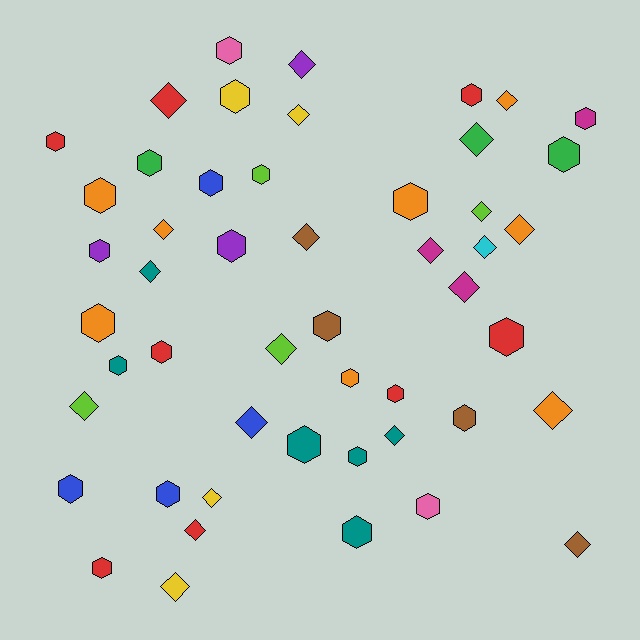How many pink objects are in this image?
There are 2 pink objects.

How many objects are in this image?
There are 50 objects.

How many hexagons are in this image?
There are 28 hexagons.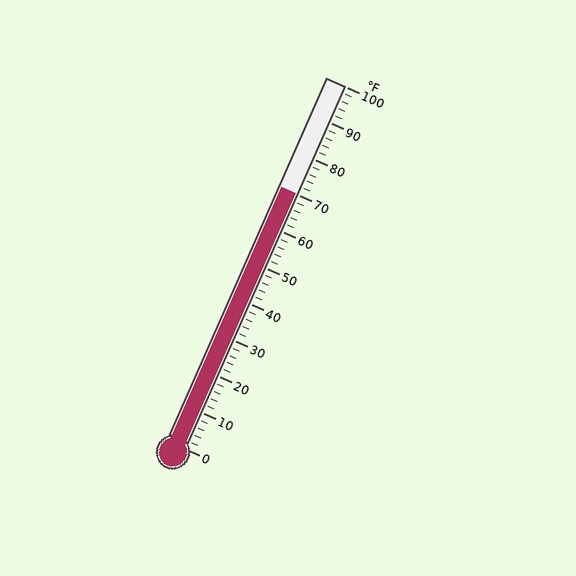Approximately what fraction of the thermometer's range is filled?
The thermometer is filled to approximately 70% of its range.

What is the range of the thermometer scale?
The thermometer scale ranges from 0°F to 100°F.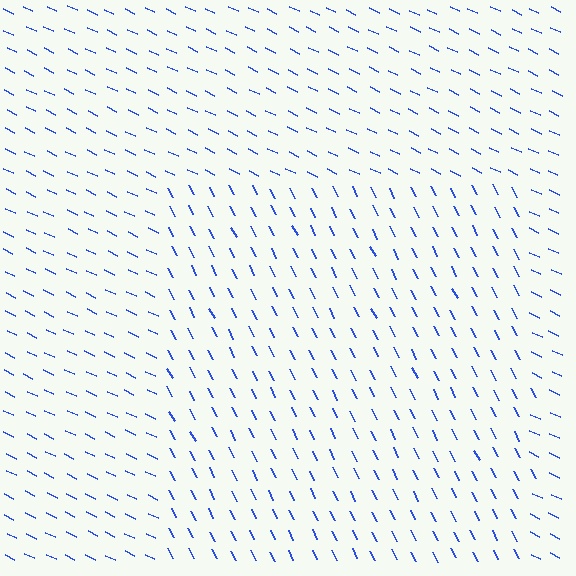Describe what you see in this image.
The image is filled with small blue line segments. A rectangle region in the image has lines oriented differently from the surrounding lines, creating a visible texture boundary.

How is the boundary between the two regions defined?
The boundary is defined purely by a change in line orientation (approximately 38 degrees difference). All lines are the same color and thickness.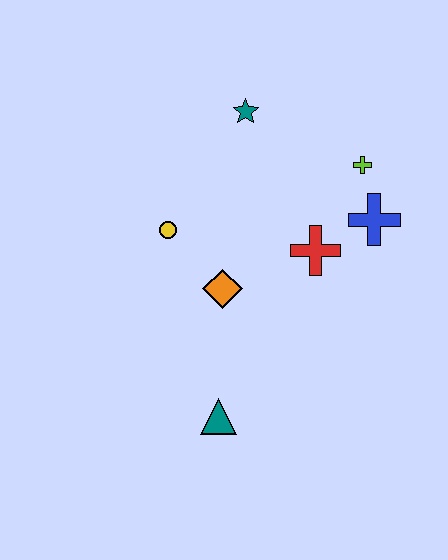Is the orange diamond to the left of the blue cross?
Yes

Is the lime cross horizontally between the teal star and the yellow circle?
No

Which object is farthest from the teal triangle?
The teal star is farthest from the teal triangle.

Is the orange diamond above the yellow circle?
No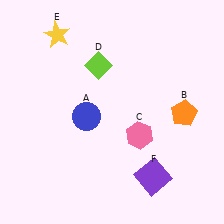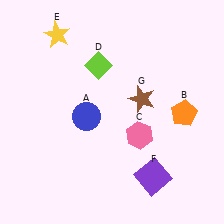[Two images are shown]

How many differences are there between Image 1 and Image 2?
There is 1 difference between the two images.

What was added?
A brown star (G) was added in Image 2.